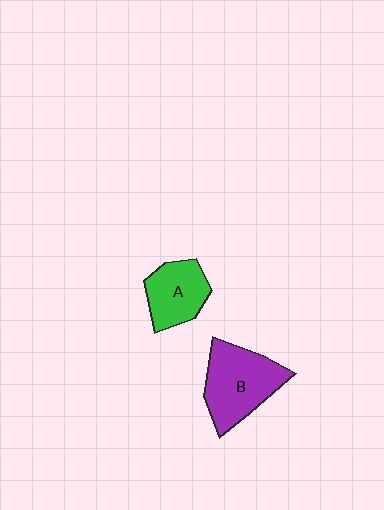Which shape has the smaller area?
Shape A (green).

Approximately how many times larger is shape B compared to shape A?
Approximately 1.4 times.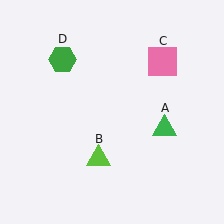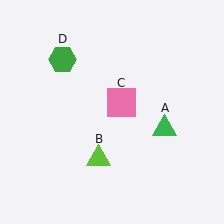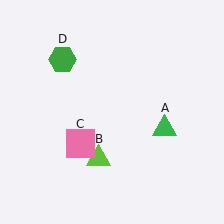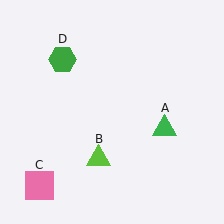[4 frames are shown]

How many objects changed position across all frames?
1 object changed position: pink square (object C).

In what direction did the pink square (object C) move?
The pink square (object C) moved down and to the left.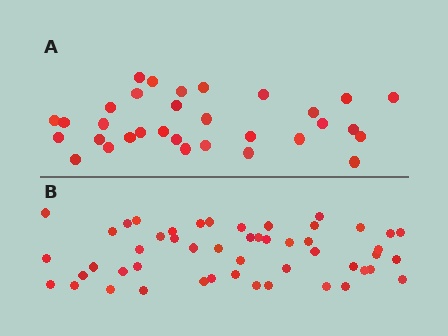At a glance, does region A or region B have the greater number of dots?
Region B (the bottom region) has more dots.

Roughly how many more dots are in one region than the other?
Region B has approximately 20 more dots than region A.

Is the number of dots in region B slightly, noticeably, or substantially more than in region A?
Region B has substantially more. The ratio is roughly 1.6 to 1.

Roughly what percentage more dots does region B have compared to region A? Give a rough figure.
About 55% more.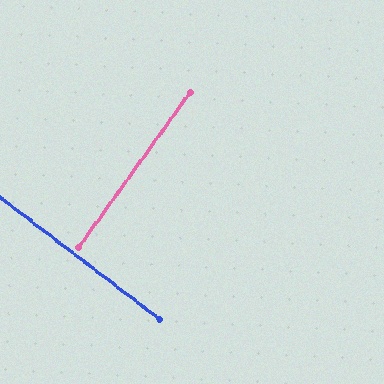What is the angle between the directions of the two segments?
Approximately 88 degrees.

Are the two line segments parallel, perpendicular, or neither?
Perpendicular — they meet at approximately 88°.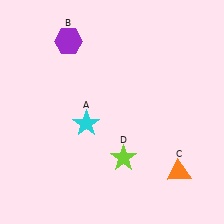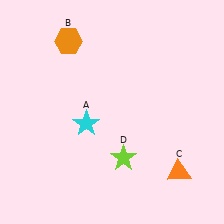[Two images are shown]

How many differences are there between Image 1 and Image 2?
There is 1 difference between the two images.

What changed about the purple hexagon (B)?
In Image 1, B is purple. In Image 2, it changed to orange.